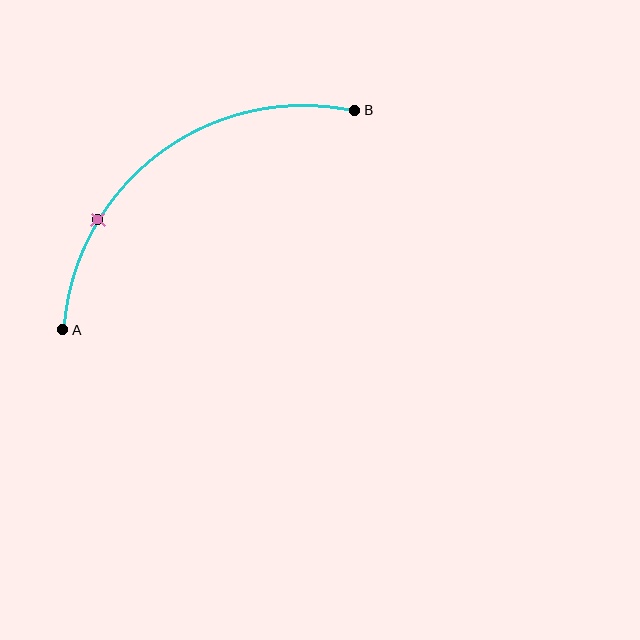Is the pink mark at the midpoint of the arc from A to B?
No. The pink mark lies on the arc but is closer to endpoint A. The arc midpoint would be at the point on the curve equidistant along the arc from both A and B.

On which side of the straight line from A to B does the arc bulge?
The arc bulges above and to the left of the straight line connecting A and B.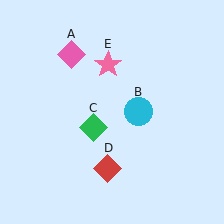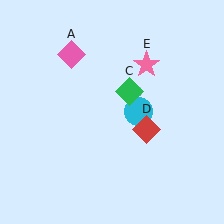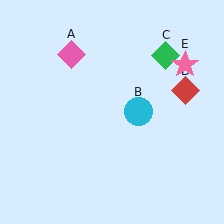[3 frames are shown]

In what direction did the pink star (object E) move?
The pink star (object E) moved right.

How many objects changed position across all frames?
3 objects changed position: green diamond (object C), red diamond (object D), pink star (object E).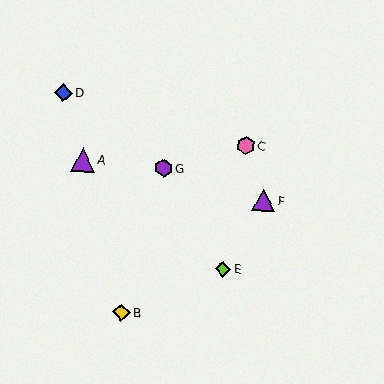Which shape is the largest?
The purple triangle (labeled A) is the largest.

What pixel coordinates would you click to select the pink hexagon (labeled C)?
Click at (246, 145) to select the pink hexagon C.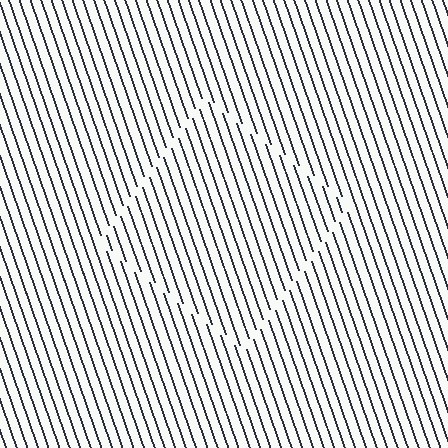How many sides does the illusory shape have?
4 sides — the line-ends trace a square.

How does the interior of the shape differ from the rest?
The interior of the shape contains the same grating, shifted by half a period — the contour is defined by the phase discontinuity where line-ends from the inner and outer gratings abut.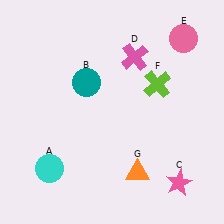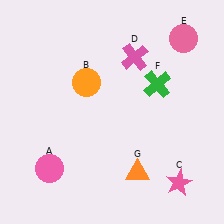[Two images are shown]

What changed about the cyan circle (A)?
In Image 1, A is cyan. In Image 2, it changed to pink.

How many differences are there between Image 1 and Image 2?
There are 3 differences between the two images.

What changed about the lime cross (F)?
In Image 1, F is lime. In Image 2, it changed to green.